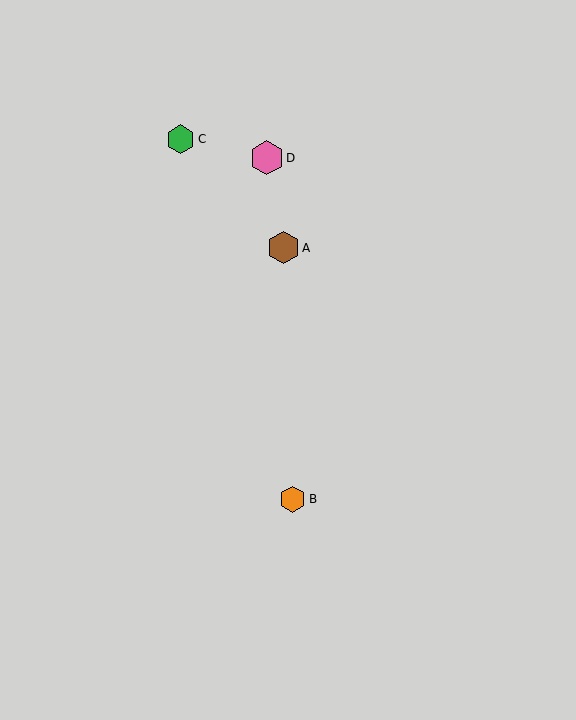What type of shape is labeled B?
Shape B is an orange hexagon.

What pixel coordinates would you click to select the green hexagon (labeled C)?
Click at (181, 139) to select the green hexagon C.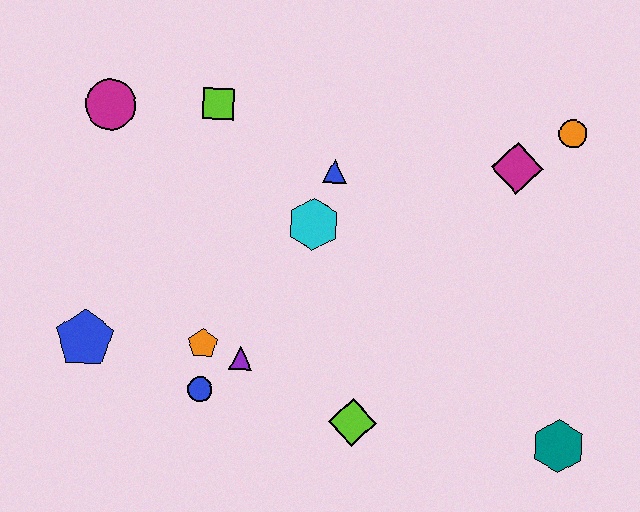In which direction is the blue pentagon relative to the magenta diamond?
The blue pentagon is to the left of the magenta diamond.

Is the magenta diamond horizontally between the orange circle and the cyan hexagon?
Yes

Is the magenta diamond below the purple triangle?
No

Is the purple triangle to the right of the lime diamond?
No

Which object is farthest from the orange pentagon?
The orange circle is farthest from the orange pentagon.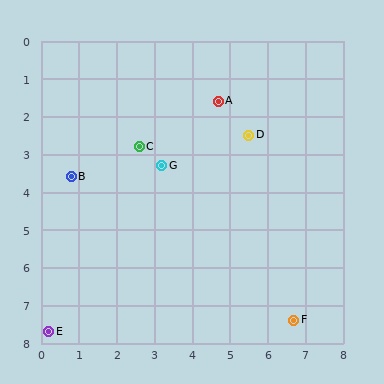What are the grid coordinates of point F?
Point F is at approximately (6.7, 7.4).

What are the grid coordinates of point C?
Point C is at approximately (2.6, 2.8).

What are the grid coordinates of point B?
Point B is at approximately (0.8, 3.6).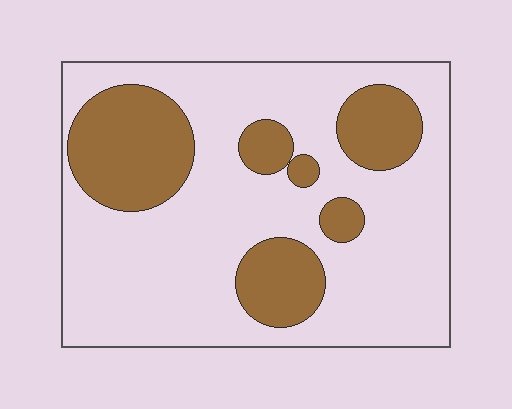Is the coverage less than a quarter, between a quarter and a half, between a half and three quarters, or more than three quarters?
Between a quarter and a half.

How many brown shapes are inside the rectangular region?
6.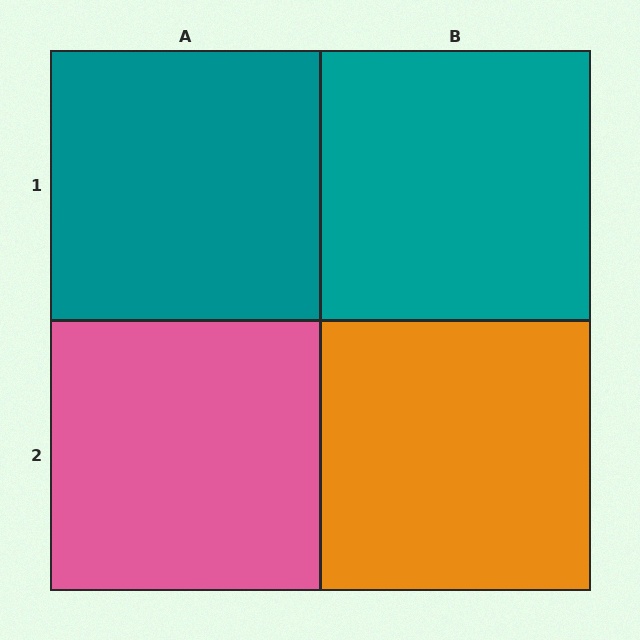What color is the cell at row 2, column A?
Pink.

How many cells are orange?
1 cell is orange.